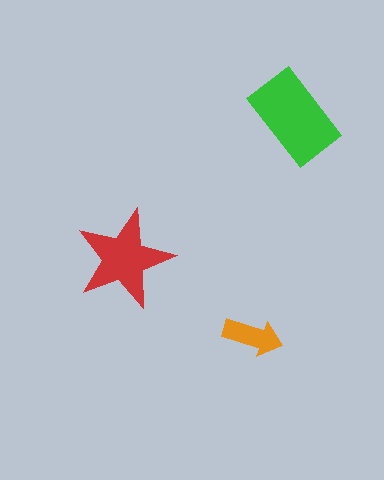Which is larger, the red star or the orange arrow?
The red star.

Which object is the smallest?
The orange arrow.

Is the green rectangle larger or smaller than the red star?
Larger.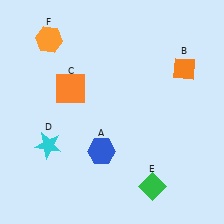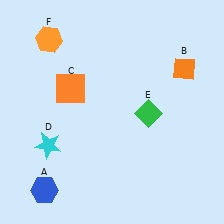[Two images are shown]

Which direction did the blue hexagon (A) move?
The blue hexagon (A) moved left.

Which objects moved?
The objects that moved are: the blue hexagon (A), the green diamond (E).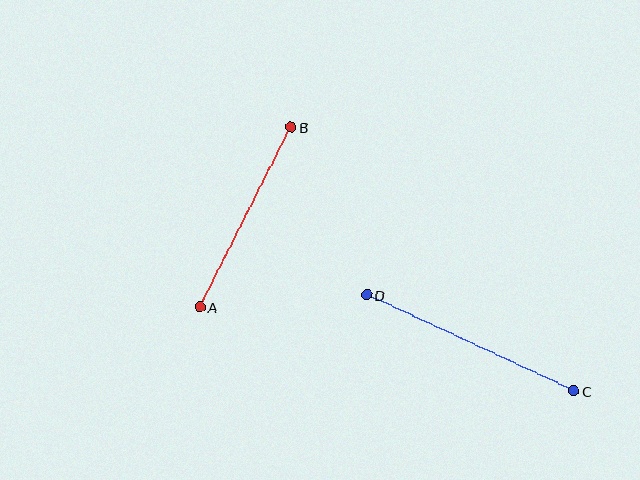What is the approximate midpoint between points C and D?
The midpoint is at approximately (470, 343) pixels.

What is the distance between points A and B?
The distance is approximately 202 pixels.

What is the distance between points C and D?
The distance is approximately 229 pixels.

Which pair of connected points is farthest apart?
Points C and D are farthest apart.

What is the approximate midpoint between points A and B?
The midpoint is at approximately (245, 217) pixels.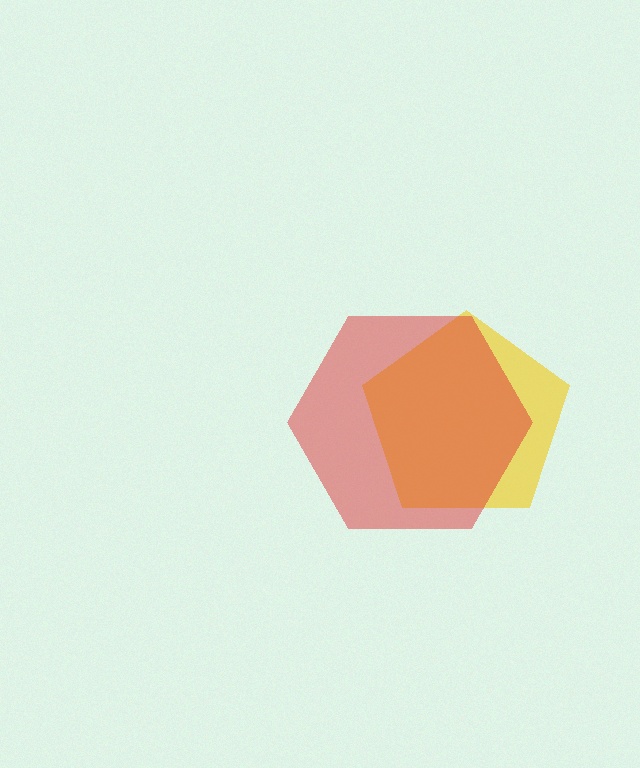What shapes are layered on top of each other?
The layered shapes are: a yellow pentagon, a red hexagon.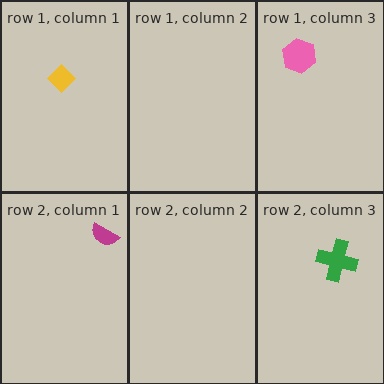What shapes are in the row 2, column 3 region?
The green cross.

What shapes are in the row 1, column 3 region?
The pink hexagon.